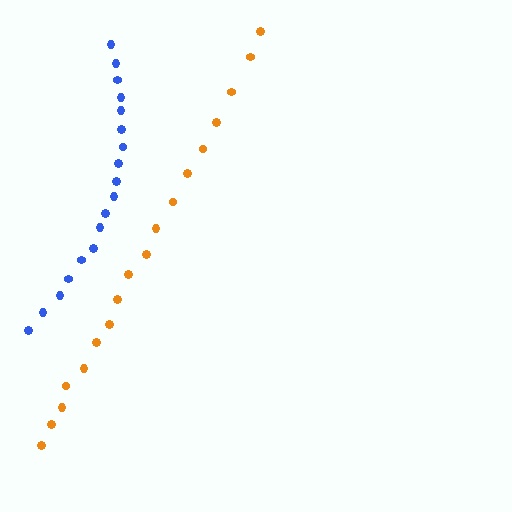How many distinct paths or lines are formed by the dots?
There are 2 distinct paths.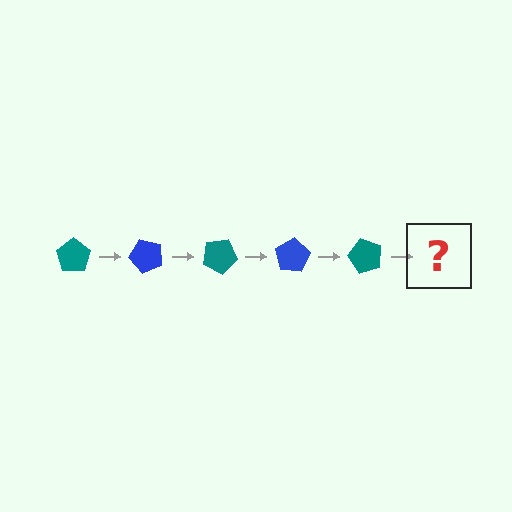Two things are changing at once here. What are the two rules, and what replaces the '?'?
The two rules are that it rotates 50 degrees each step and the color cycles through teal and blue. The '?' should be a blue pentagon, rotated 250 degrees from the start.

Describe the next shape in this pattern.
It should be a blue pentagon, rotated 250 degrees from the start.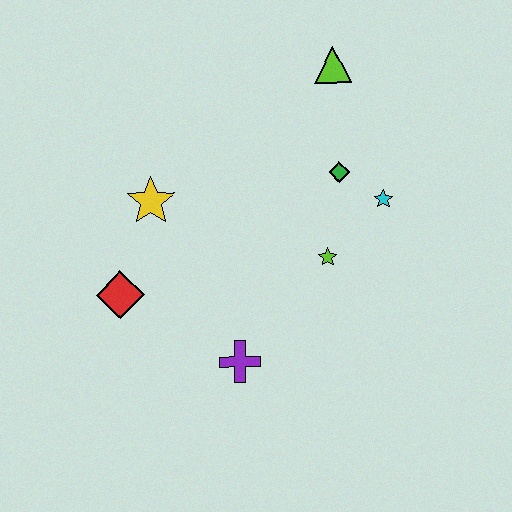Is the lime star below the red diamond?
No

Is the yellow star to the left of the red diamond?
No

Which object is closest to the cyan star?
The green diamond is closest to the cyan star.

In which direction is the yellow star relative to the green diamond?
The yellow star is to the left of the green diamond.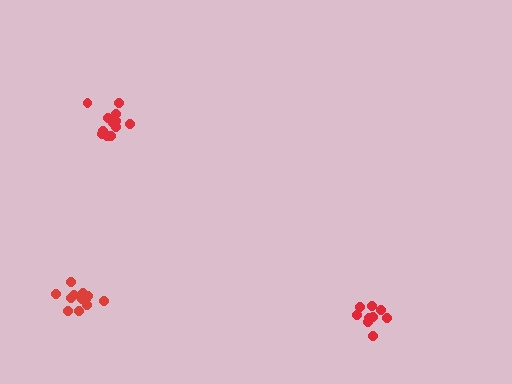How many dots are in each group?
Group 1: 10 dots, Group 2: 12 dots, Group 3: 12 dots (34 total).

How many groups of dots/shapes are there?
There are 3 groups.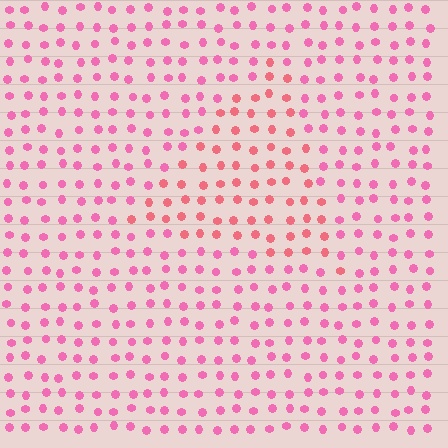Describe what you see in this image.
The image is filled with small pink elements in a uniform arrangement. A triangle-shaped region is visible where the elements are tinted to a slightly different hue, forming a subtle color boundary.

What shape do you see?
I see a triangle.